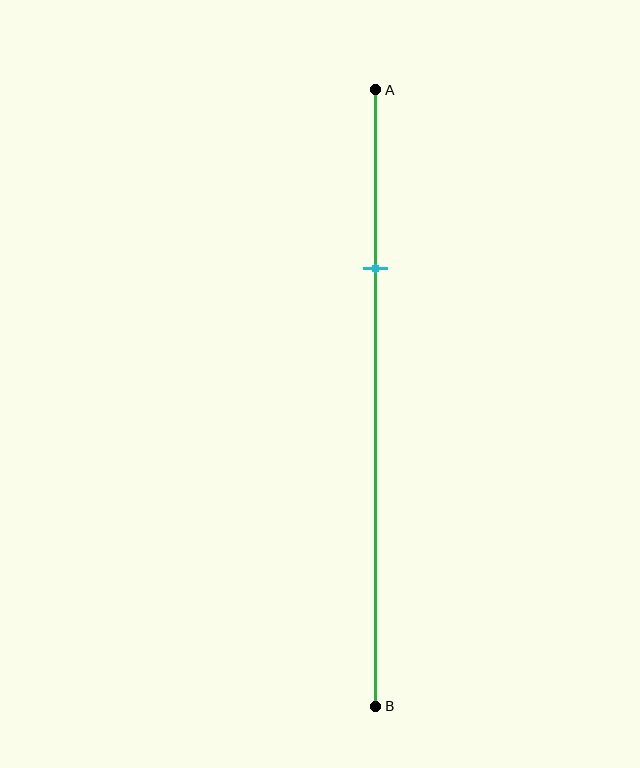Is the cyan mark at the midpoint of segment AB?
No, the mark is at about 30% from A, not at the 50% midpoint.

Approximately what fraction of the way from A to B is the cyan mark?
The cyan mark is approximately 30% of the way from A to B.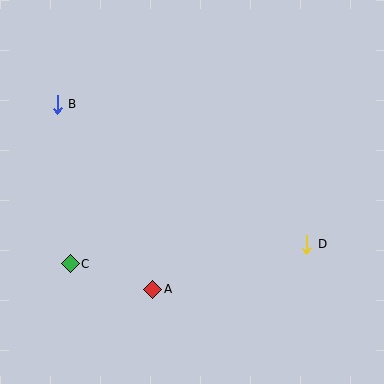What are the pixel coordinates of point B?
Point B is at (57, 104).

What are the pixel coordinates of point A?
Point A is at (153, 289).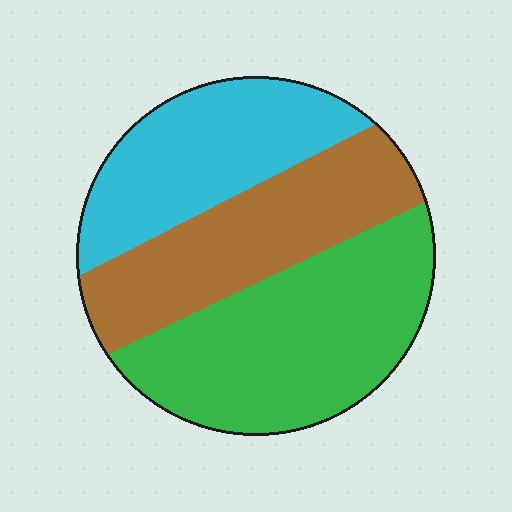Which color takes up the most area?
Green, at roughly 40%.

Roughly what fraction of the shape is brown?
Brown covers roughly 30% of the shape.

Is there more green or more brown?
Green.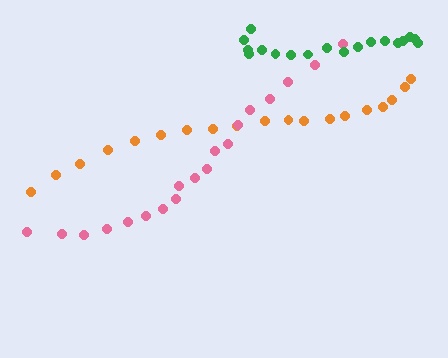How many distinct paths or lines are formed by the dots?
There are 3 distinct paths.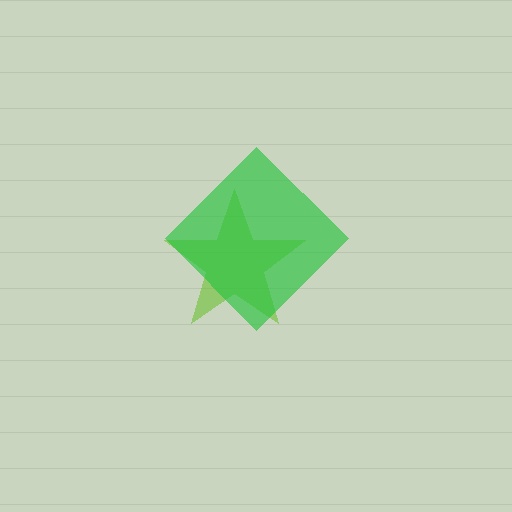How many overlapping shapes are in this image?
There are 2 overlapping shapes in the image.